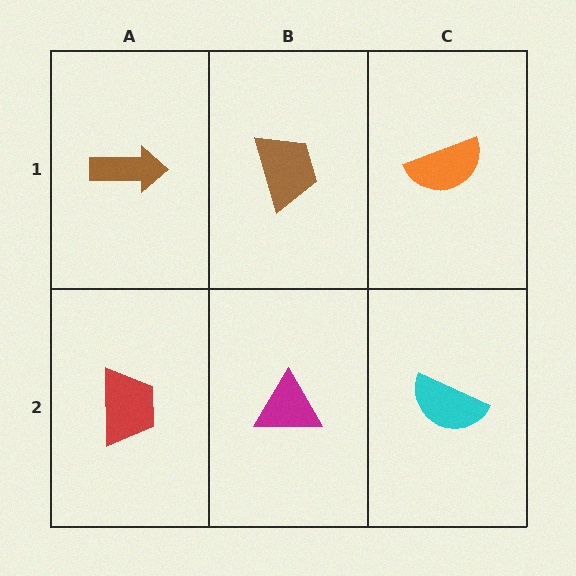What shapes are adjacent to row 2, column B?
A brown trapezoid (row 1, column B), a red trapezoid (row 2, column A), a cyan semicircle (row 2, column C).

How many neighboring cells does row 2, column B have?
3.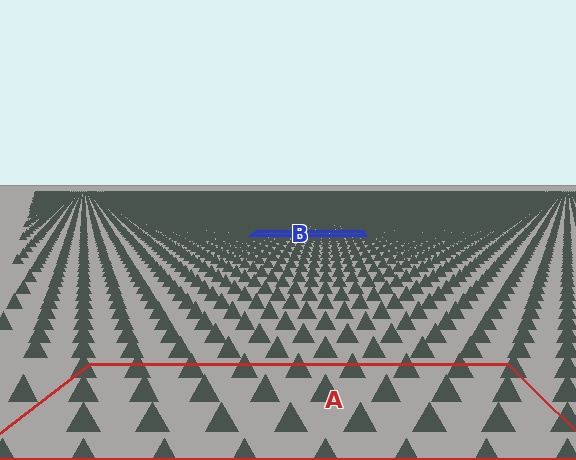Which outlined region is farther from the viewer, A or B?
Region B is farther from the viewer — the texture elements inside it appear smaller and more densely packed.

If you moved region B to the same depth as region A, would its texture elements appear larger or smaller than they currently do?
They would appear larger. At a closer depth, the same texture elements are projected at a bigger on-screen size.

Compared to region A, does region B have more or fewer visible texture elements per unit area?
Region B has more texture elements per unit area — they are packed more densely because it is farther away.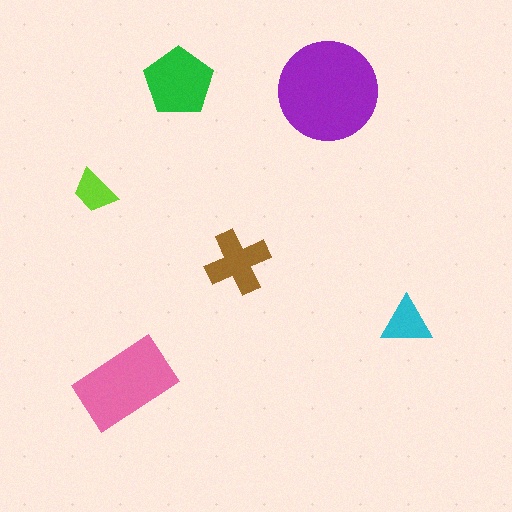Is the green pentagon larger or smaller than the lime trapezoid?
Larger.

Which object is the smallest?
The lime trapezoid.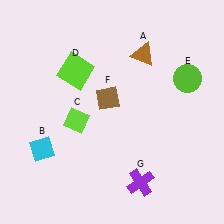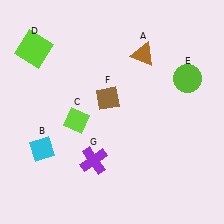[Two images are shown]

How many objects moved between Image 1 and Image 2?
2 objects moved between the two images.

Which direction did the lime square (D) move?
The lime square (D) moved left.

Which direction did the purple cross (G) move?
The purple cross (G) moved left.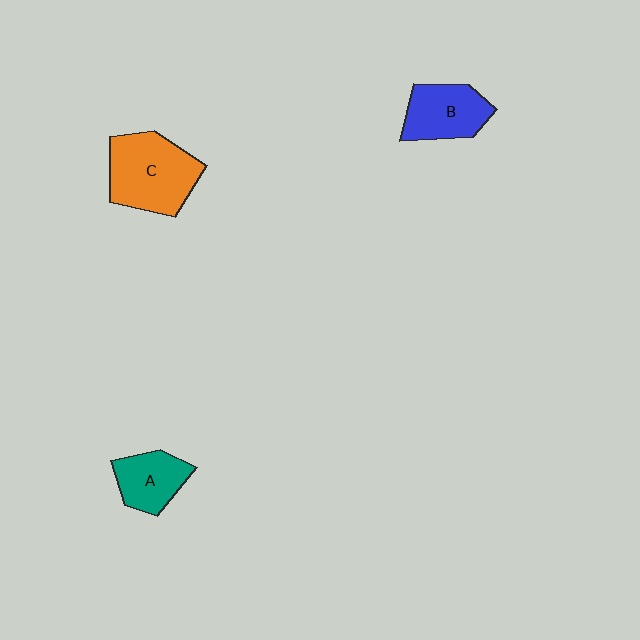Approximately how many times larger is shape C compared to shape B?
Approximately 1.4 times.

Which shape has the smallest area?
Shape A (teal).